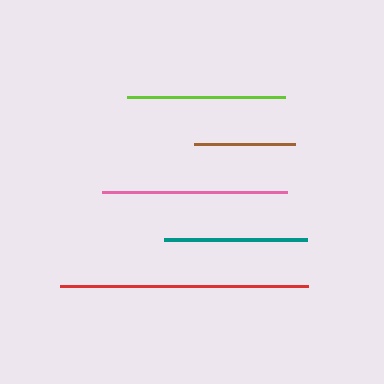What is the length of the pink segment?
The pink segment is approximately 186 pixels long.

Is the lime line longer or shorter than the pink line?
The pink line is longer than the lime line.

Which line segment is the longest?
The red line is the longest at approximately 248 pixels.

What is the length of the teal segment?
The teal segment is approximately 143 pixels long.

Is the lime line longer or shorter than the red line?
The red line is longer than the lime line.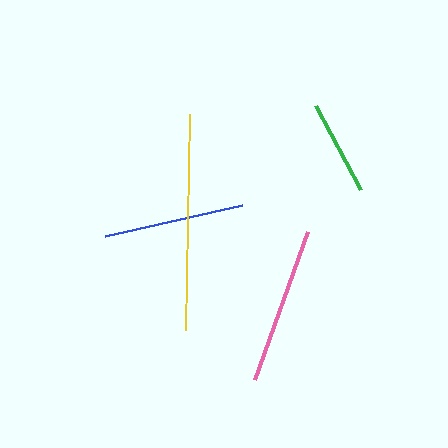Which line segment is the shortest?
The green line is the shortest at approximately 95 pixels.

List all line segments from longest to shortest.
From longest to shortest: yellow, pink, blue, green.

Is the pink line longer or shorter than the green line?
The pink line is longer than the green line.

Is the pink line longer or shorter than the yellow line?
The yellow line is longer than the pink line.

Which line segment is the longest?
The yellow line is the longest at approximately 216 pixels.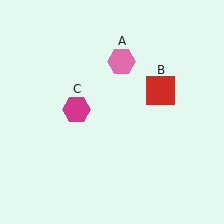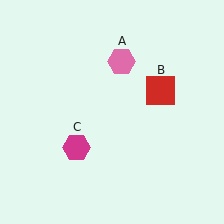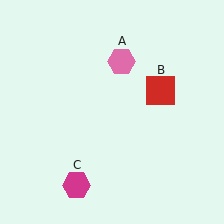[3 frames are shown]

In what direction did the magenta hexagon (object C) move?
The magenta hexagon (object C) moved down.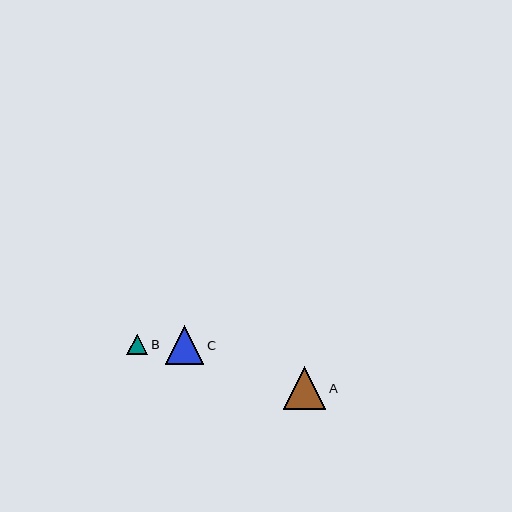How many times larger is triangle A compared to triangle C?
Triangle A is approximately 1.1 times the size of triangle C.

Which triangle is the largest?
Triangle A is the largest with a size of approximately 42 pixels.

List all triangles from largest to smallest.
From largest to smallest: A, C, B.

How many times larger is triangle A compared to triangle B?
Triangle A is approximately 2.0 times the size of triangle B.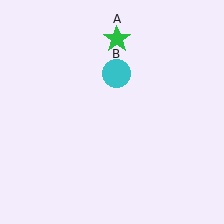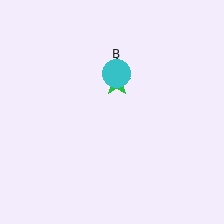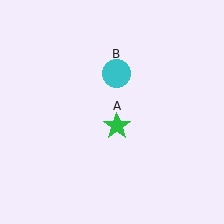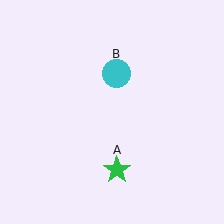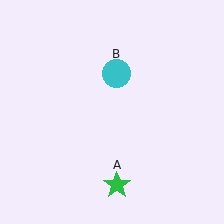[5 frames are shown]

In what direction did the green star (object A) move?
The green star (object A) moved down.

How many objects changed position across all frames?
1 object changed position: green star (object A).